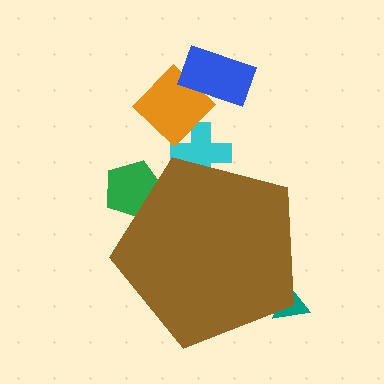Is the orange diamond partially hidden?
No, the orange diamond is fully visible.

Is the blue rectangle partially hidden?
No, the blue rectangle is fully visible.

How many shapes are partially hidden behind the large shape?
3 shapes are partially hidden.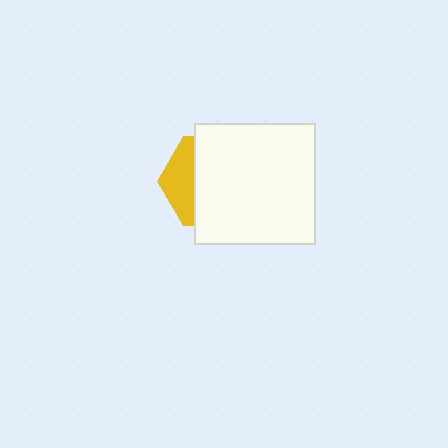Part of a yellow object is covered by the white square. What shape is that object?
It is a hexagon.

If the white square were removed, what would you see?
You would see the complete yellow hexagon.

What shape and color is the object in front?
The object in front is a white square.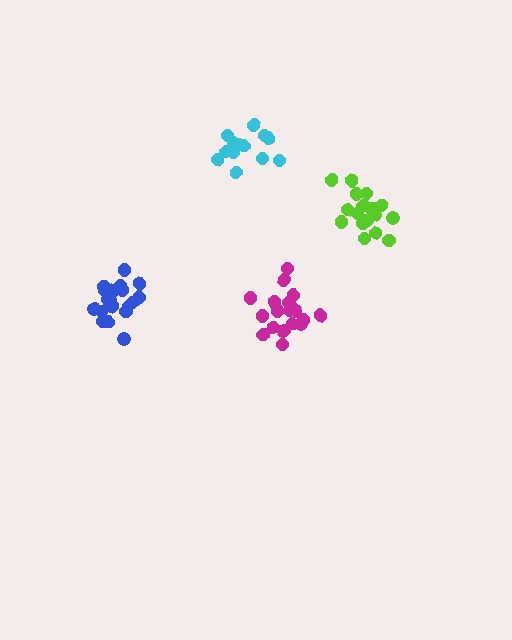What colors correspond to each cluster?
The clusters are colored: lime, blue, magenta, cyan.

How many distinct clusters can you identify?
There are 4 distinct clusters.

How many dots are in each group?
Group 1: 17 dots, Group 2: 20 dots, Group 3: 19 dots, Group 4: 15 dots (71 total).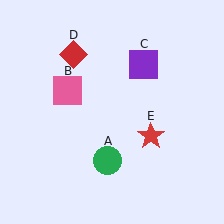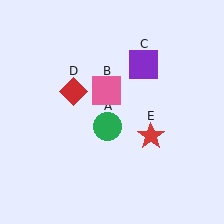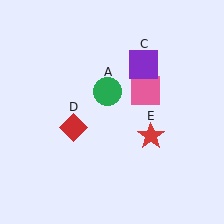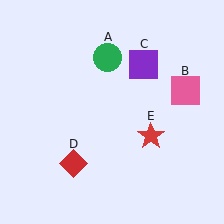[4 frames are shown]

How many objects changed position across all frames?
3 objects changed position: green circle (object A), pink square (object B), red diamond (object D).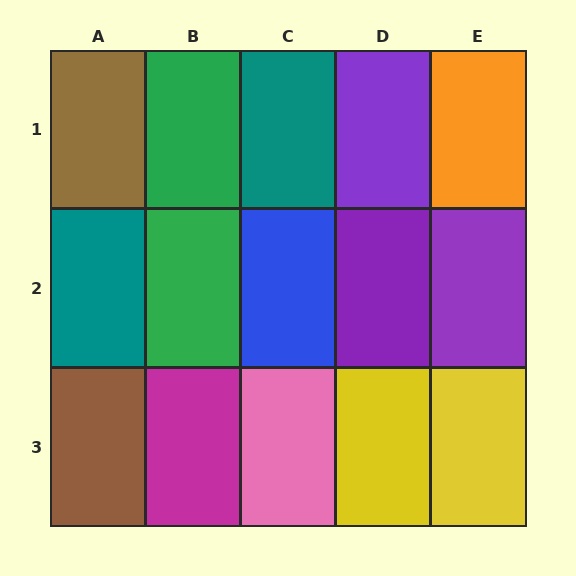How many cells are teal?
2 cells are teal.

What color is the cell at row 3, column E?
Yellow.